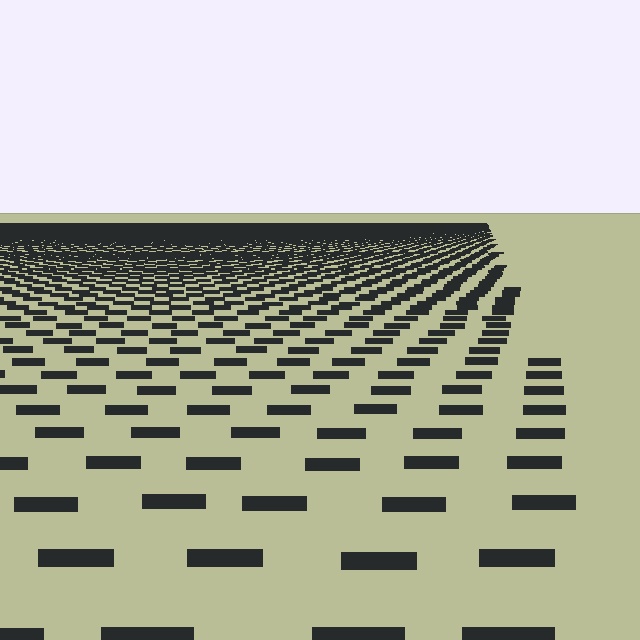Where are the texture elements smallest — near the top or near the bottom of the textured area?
Near the top.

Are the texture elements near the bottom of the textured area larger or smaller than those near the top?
Larger. Near the bottom, elements are closer to the viewer and appear at a bigger on-screen size.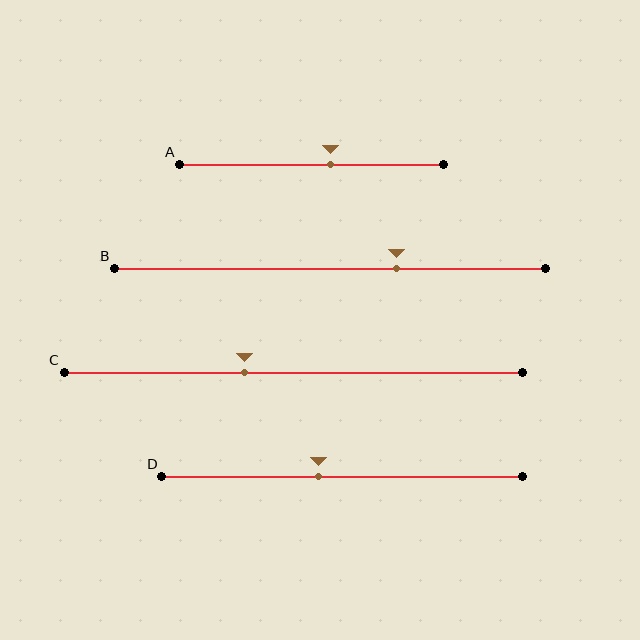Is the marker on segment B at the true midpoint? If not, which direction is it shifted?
No, the marker on segment B is shifted to the right by about 16% of the segment length.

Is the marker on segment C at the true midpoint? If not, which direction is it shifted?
No, the marker on segment C is shifted to the left by about 11% of the segment length.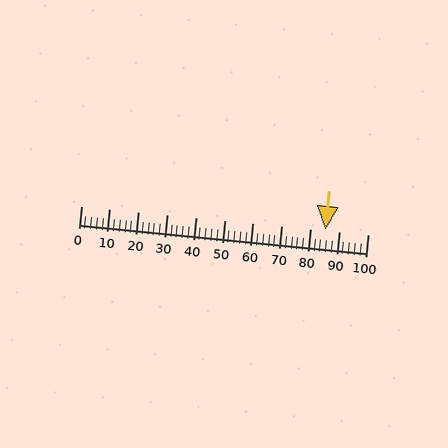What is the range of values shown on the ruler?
The ruler shows values from 0 to 100.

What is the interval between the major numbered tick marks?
The major tick marks are spaced 10 units apart.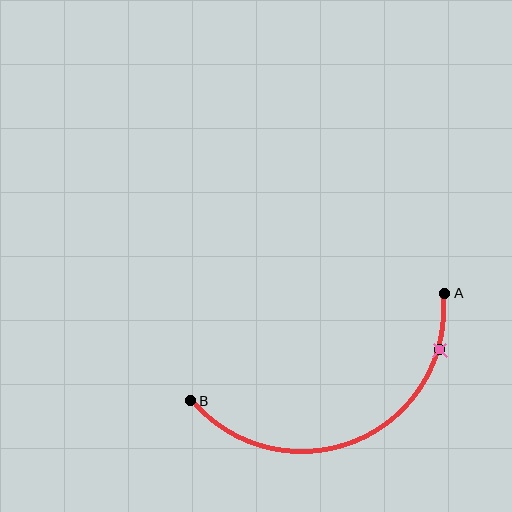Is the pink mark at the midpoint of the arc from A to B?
No. The pink mark lies on the arc but is closer to endpoint A. The arc midpoint would be at the point on the curve equidistant along the arc from both A and B.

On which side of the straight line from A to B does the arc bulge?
The arc bulges below the straight line connecting A and B.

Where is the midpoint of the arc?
The arc midpoint is the point on the curve farthest from the straight line joining A and B. It sits below that line.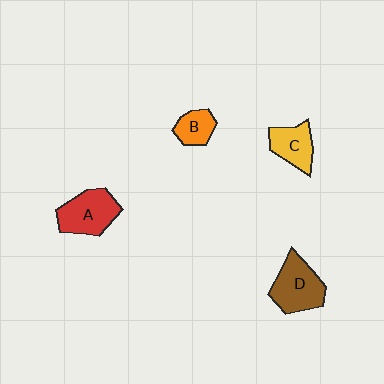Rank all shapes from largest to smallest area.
From largest to smallest: D (brown), A (red), C (yellow), B (orange).